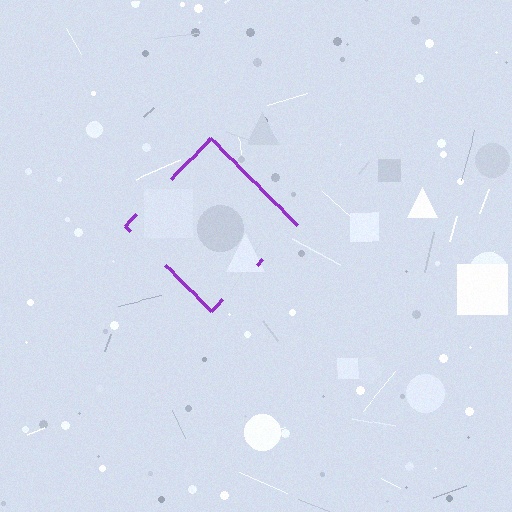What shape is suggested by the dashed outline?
The dashed outline suggests a diamond.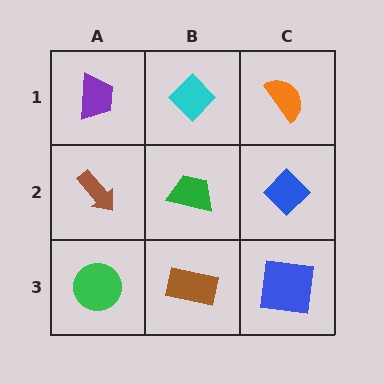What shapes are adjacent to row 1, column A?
A brown arrow (row 2, column A), a cyan diamond (row 1, column B).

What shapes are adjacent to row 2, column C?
An orange semicircle (row 1, column C), a blue square (row 3, column C), a green trapezoid (row 2, column B).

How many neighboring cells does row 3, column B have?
3.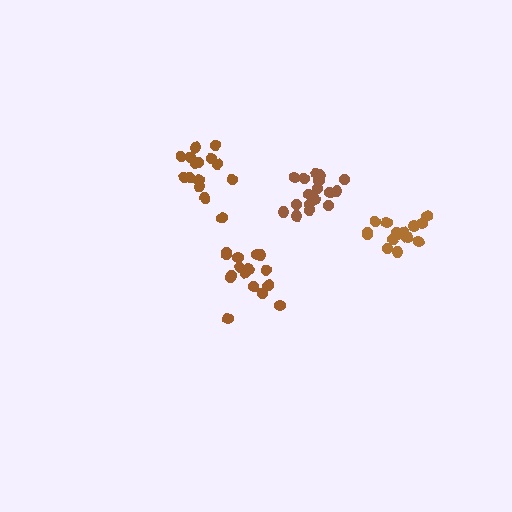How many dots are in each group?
Group 1: 17 dots, Group 2: 17 dots, Group 3: 15 dots, Group 4: 15 dots (64 total).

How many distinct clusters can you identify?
There are 4 distinct clusters.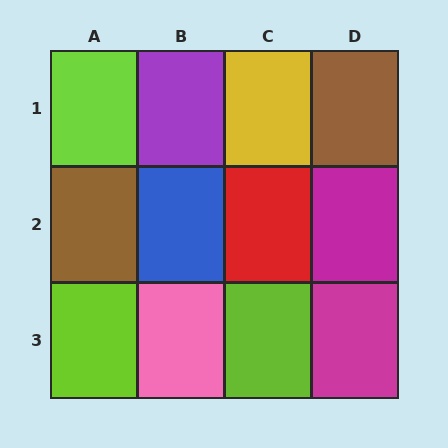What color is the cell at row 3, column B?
Pink.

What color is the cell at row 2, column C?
Red.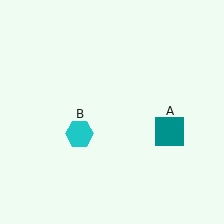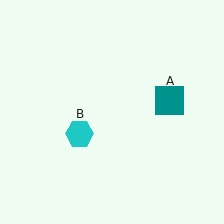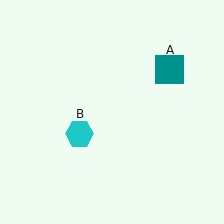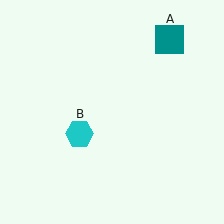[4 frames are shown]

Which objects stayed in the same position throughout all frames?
Cyan hexagon (object B) remained stationary.